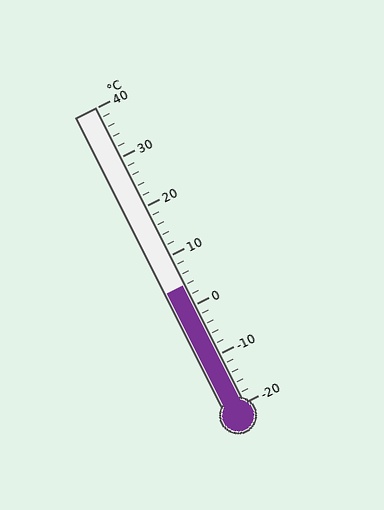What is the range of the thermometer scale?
The thermometer scale ranges from -20°C to 40°C.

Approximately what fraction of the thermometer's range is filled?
The thermometer is filled to approximately 40% of its range.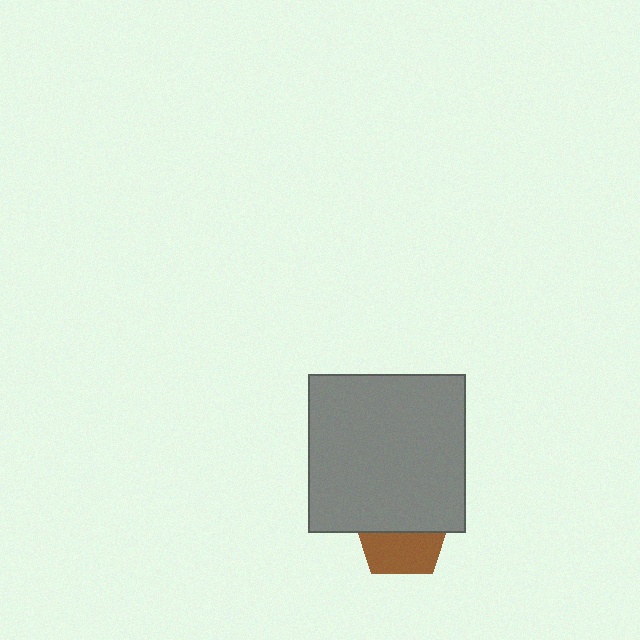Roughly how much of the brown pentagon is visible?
About half of it is visible (roughly 46%).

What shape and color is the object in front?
The object in front is a gray square.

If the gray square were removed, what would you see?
You would see the complete brown pentagon.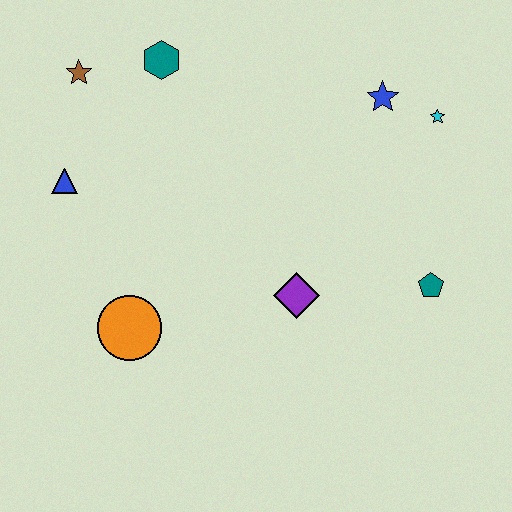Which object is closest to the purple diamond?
The teal pentagon is closest to the purple diamond.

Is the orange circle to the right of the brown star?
Yes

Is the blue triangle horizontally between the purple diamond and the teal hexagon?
No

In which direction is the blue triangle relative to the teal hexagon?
The blue triangle is below the teal hexagon.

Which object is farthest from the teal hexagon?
The teal pentagon is farthest from the teal hexagon.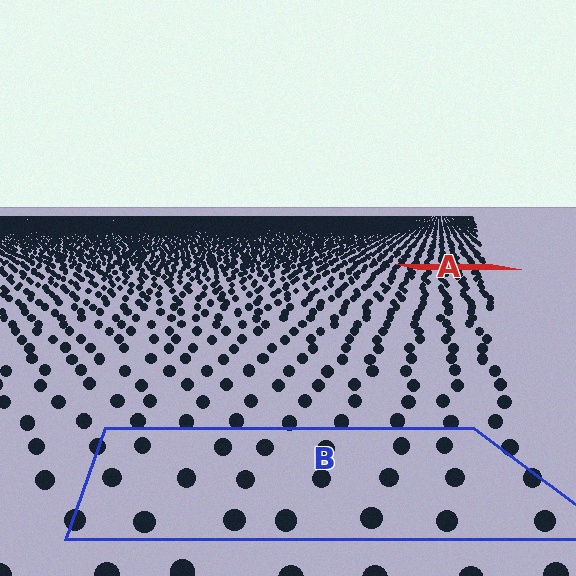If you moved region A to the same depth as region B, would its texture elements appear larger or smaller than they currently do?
They would appear larger. At a closer depth, the same texture elements are projected at a bigger on-screen size.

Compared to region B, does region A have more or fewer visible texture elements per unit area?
Region A has more texture elements per unit area — they are packed more densely because it is farther away.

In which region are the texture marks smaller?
The texture marks are smaller in region A, because it is farther away.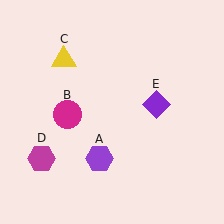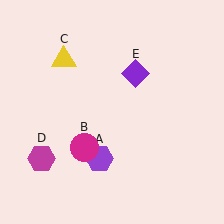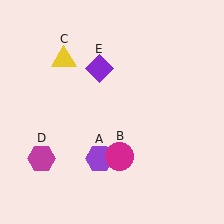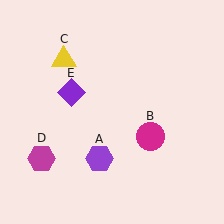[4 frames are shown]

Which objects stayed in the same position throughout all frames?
Purple hexagon (object A) and yellow triangle (object C) and magenta hexagon (object D) remained stationary.